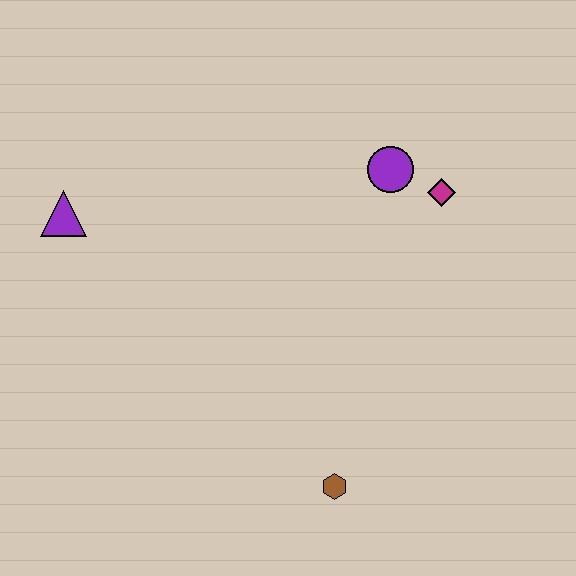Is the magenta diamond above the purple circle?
No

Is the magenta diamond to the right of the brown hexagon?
Yes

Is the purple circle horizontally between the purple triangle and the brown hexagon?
No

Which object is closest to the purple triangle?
The purple circle is closest to the purple triangle.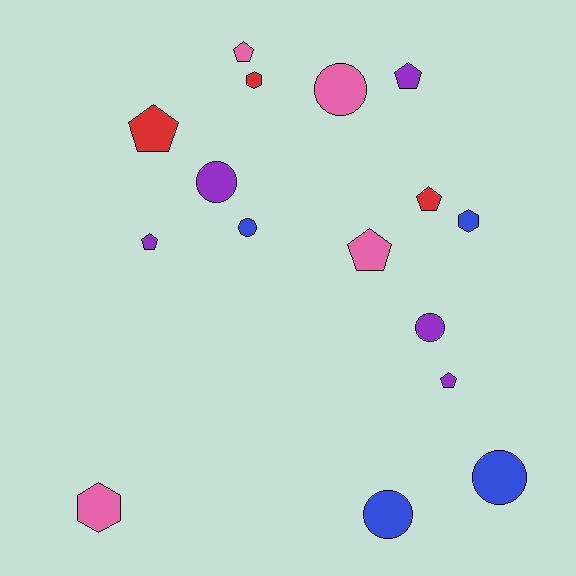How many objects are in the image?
There are 16 objects.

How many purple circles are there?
There are 2 purple circles.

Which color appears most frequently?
Purple, with 5 objects.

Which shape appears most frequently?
Pentagon, with 7 objects.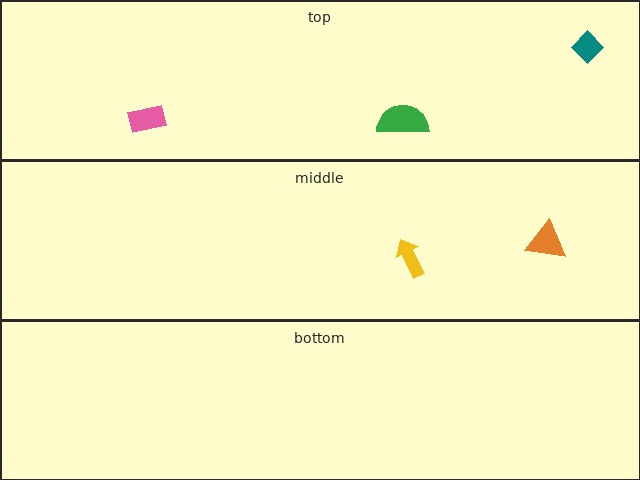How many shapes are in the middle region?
2.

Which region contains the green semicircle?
The top region.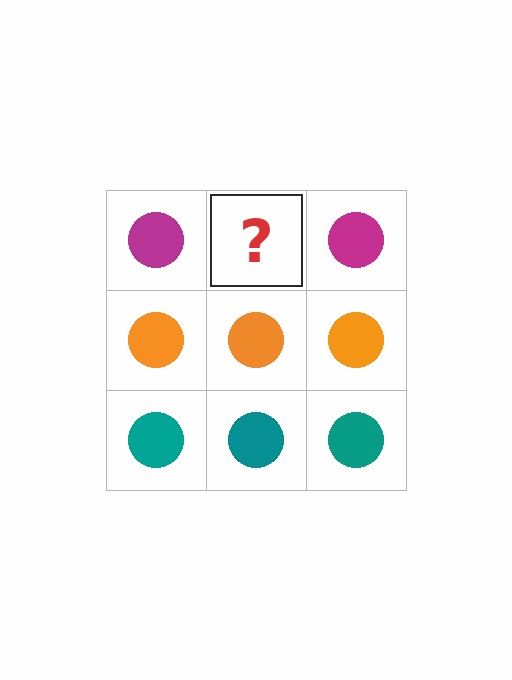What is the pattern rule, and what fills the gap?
The rule is that each row has a consistent color. The gap should be filled with a magenta circle.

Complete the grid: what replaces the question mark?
The question mark should be replaced with a magenta circle.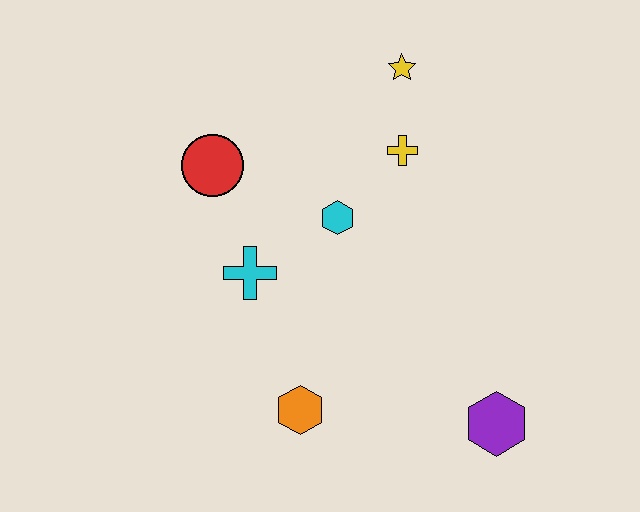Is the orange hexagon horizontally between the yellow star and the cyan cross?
Yes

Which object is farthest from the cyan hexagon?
The purple hexagon is farthest from the cyan hexagon.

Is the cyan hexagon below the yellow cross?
Yes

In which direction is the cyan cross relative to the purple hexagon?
The cyan cross is to the left of the purple hexagon.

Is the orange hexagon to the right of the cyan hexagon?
No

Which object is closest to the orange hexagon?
The cyan cross is closest to the orange hexagon.